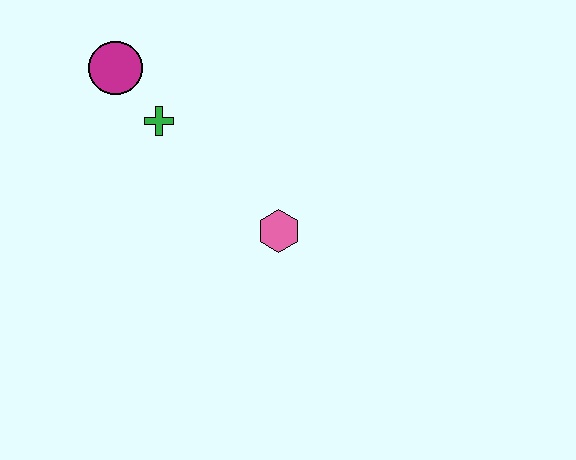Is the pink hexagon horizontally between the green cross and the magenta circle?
No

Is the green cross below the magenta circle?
Yes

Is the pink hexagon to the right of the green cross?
Yes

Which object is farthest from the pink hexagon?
The magenta circle is farthest from the pink hexagon.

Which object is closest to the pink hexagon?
The green cross is closest to the pink hexagon.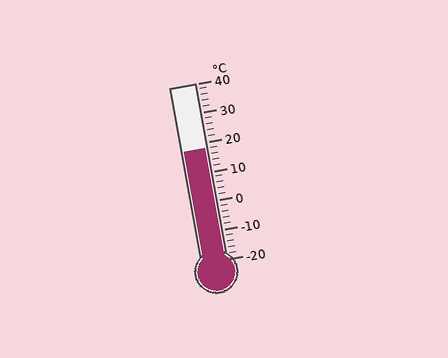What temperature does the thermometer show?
The thermometer shows approximately 18°C.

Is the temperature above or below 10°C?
The temperature is above 10°C.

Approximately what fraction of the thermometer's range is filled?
The thermometer is filled to approximately 65% of its range.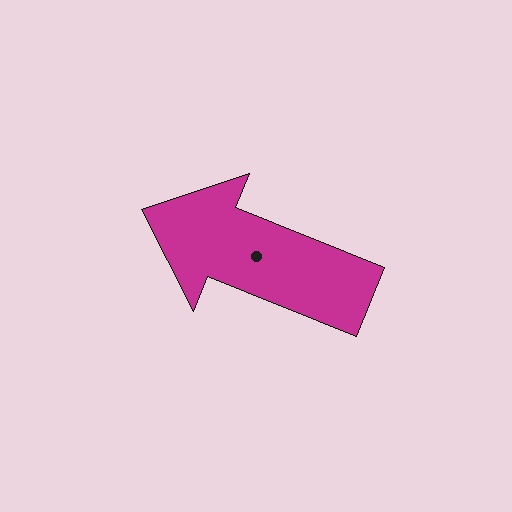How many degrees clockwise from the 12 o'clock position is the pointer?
Approximately 292 degrees.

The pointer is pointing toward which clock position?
Roughly 10 o'clock.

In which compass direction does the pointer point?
West.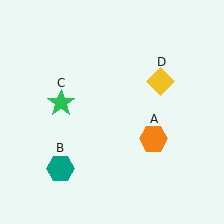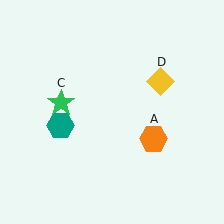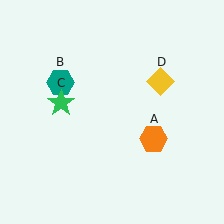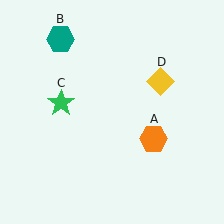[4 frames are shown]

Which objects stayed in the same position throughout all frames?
Orange hexagon (object A) and green star (object C) and yellow diamond (object D) remained stationary.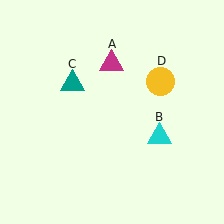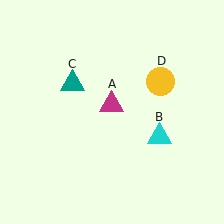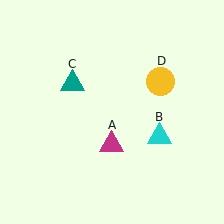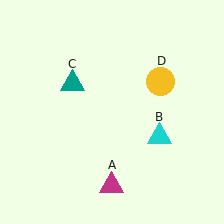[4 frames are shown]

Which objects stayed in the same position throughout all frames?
Cyan triangle (object B) and teal triangle (object C) and yellow circle (object D) remained stationary.